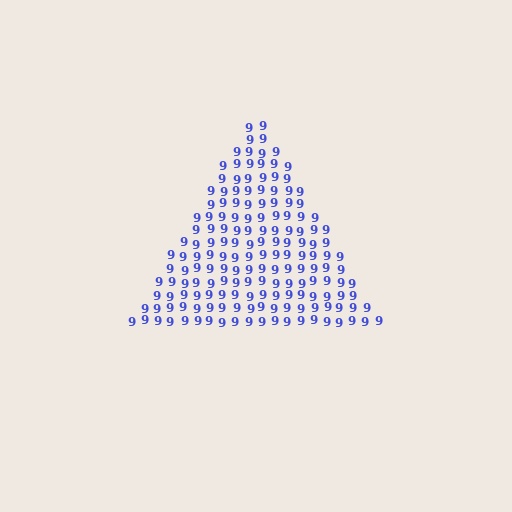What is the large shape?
The large shape is a triangle.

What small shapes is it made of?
It is made of small digit 9's.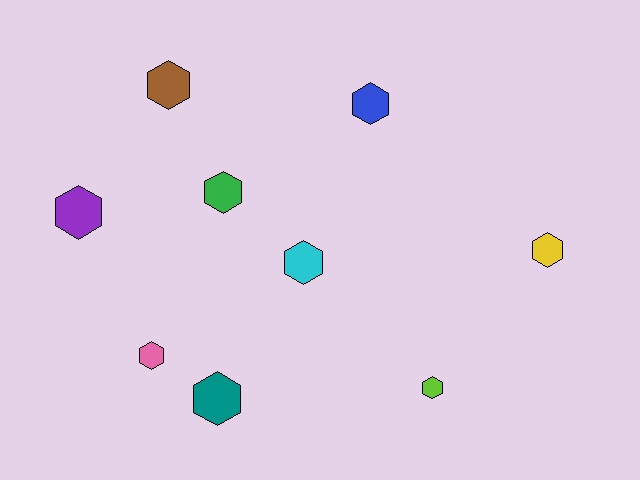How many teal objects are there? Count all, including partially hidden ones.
There is 1 teal object.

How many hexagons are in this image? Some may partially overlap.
There are 9 hexagons.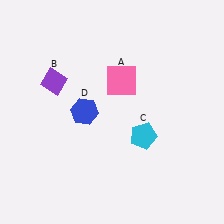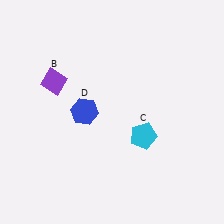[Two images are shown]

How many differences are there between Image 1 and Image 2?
There is 1 difference between the two images.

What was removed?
The pink square (A) was removed in Image 2.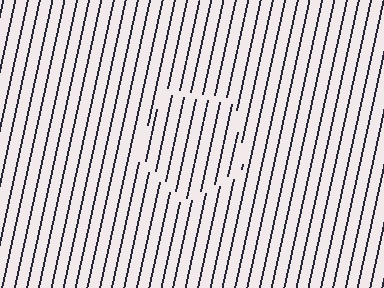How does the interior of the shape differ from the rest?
The interior of the shape contains the same grating, shifted by half a period — the contour is defined by the phase discontinuity where line-ends from the inner and outer gratings abut.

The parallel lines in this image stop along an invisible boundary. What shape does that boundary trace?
An illusory pentagon. The interior of the shape contains the same grating, shifted by half a period — the contour is defined by the phase discontinuity where line-ends from the inner and outer gratings abut.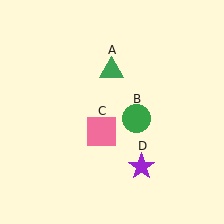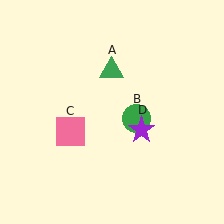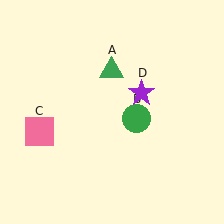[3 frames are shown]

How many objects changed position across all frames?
2 objects changed position: pink square (object C), purple star (object D).